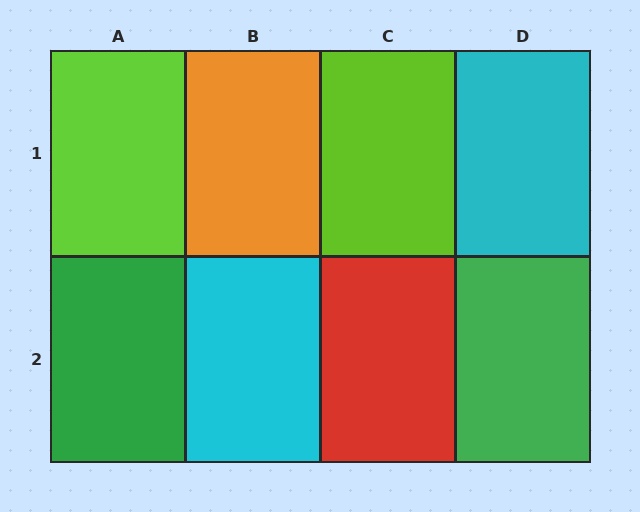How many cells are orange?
1 cell is orange.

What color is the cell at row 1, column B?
Orange.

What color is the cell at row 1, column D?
Cyan.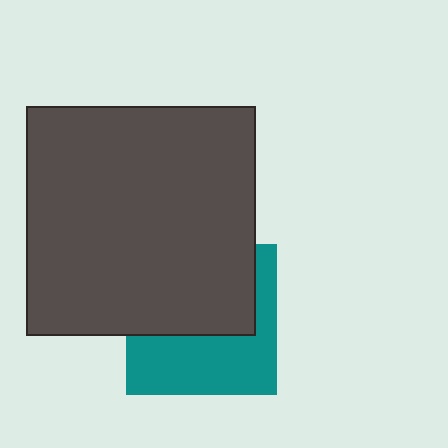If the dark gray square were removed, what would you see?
You would see the complete teal square.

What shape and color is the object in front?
The object in front is a dark gray square.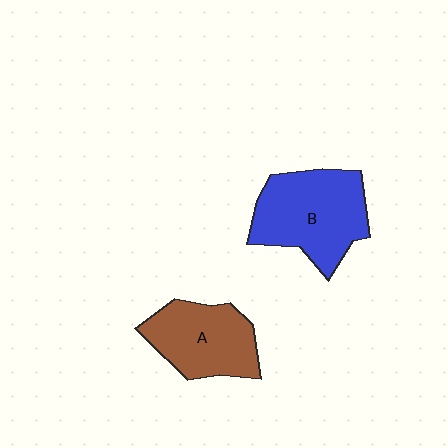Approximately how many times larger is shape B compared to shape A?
Approximately 1.2 times.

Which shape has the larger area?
Shape B (blue).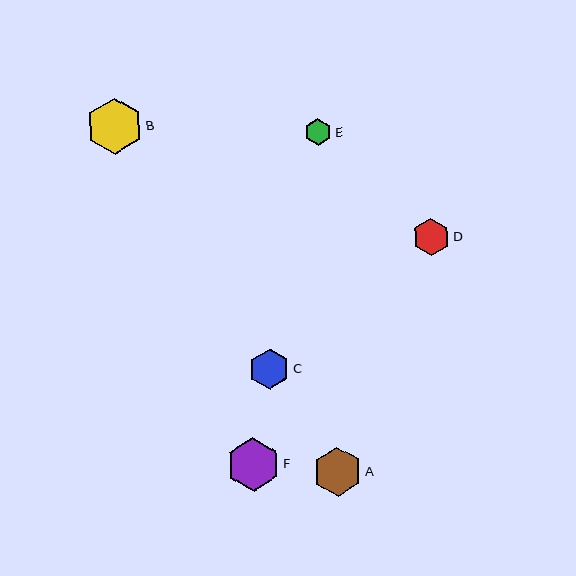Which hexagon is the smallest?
Hexagon E is the smallest with a size of approximately 27 pixels.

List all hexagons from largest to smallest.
From largest to smallest: B, F, A, C, D, E.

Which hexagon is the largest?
Hexagon B is the largest with a size of approximately 56 pixels.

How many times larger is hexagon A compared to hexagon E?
Hexagon A is approximately 1.8 times the size of hexagon E.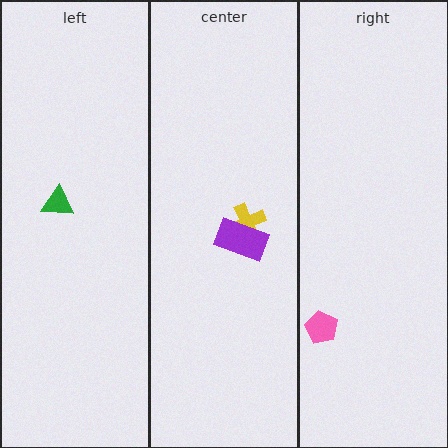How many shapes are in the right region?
1.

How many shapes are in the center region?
2.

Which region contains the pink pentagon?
The right region.